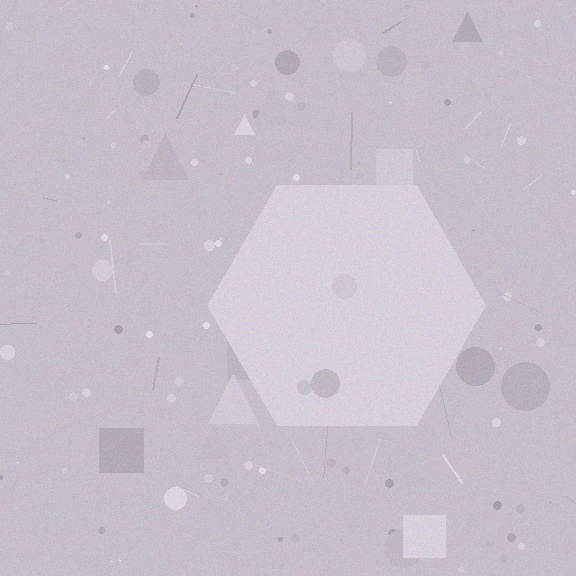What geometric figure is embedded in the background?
A hexagon is embedded in the background.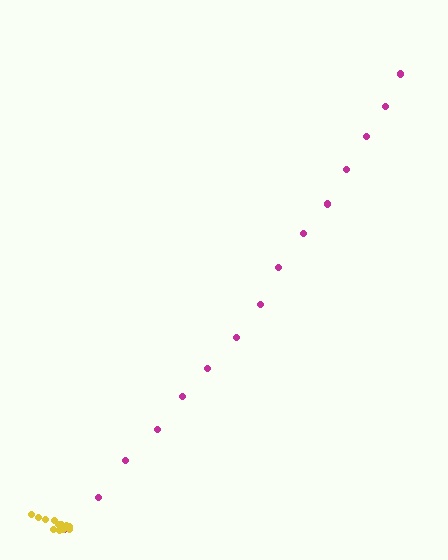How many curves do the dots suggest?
There are 2 distinct paths.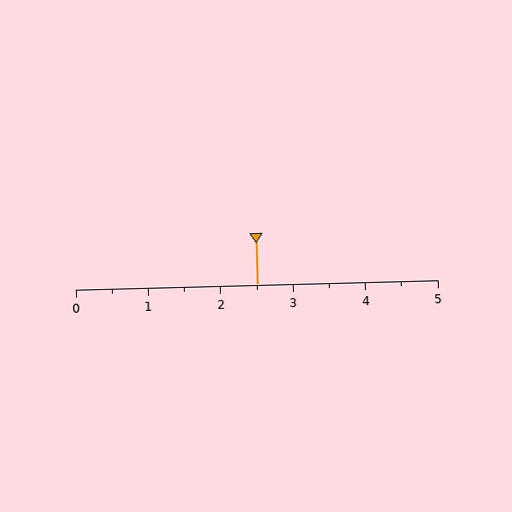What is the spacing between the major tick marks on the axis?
The major ticks are spaced 1 apart.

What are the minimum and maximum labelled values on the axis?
The axis runs from 0 to 5.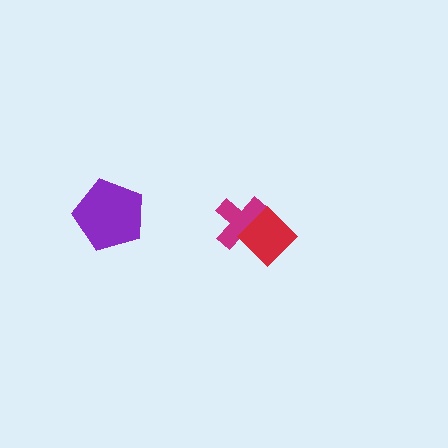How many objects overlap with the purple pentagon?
0 objects overlap with the purple pentagon.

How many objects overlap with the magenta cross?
1 object overlaps with the magenta cross.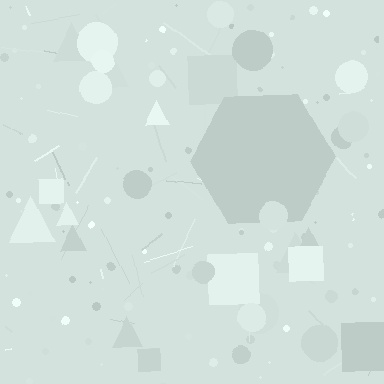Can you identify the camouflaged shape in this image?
The camouflaged shape is a hexagon.